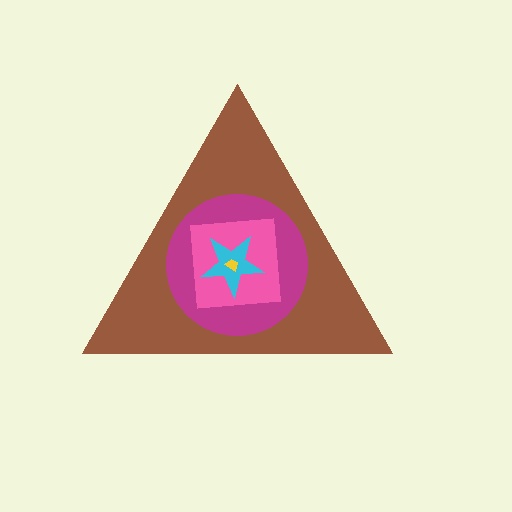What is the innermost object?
The yellow trapezoid.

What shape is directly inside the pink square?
The cyan star.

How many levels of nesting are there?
5.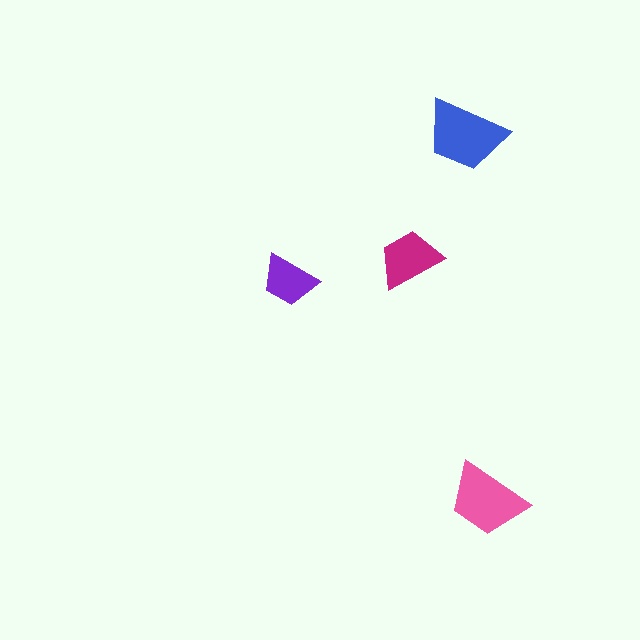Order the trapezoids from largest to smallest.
the blue one, the pink one, the magenta one, the purple one.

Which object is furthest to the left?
The purple trapezoid is leftmost.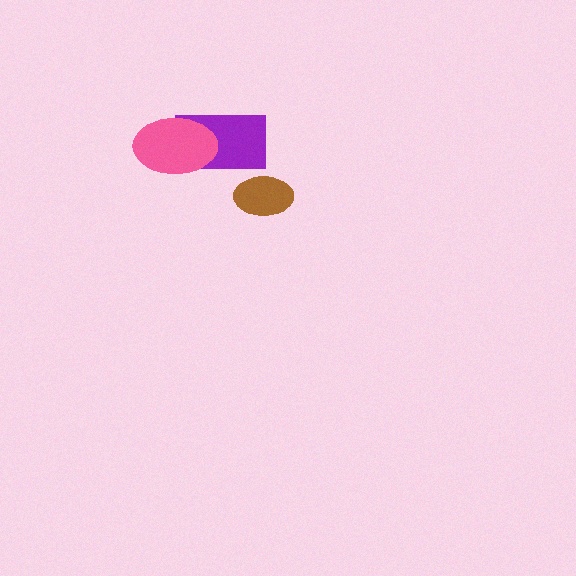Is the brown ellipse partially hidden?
No, no other shape covers it.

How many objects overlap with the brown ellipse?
0 objects overlap with the brown ellipse.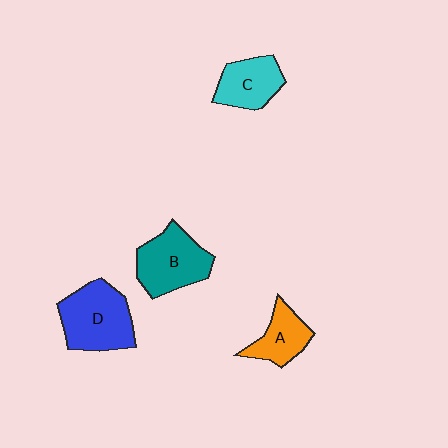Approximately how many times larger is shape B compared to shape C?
Approximately 1.3 times.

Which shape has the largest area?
Shape D (blue).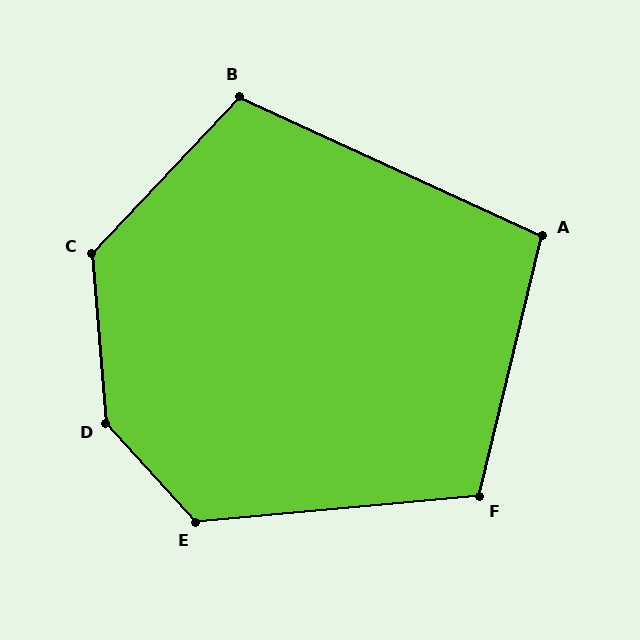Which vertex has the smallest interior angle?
A, at approximately 101 degrees.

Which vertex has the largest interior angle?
D, at approximately 143 degrees.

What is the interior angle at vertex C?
Approximately 132 degrees (obtuse).